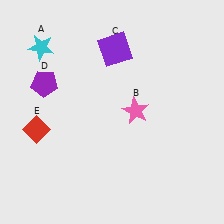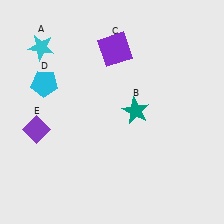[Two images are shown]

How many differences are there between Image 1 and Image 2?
There are 3 differences between the two images.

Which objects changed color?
B changed from pink to teal. D changed from purple to cyan. E changed from red to purple.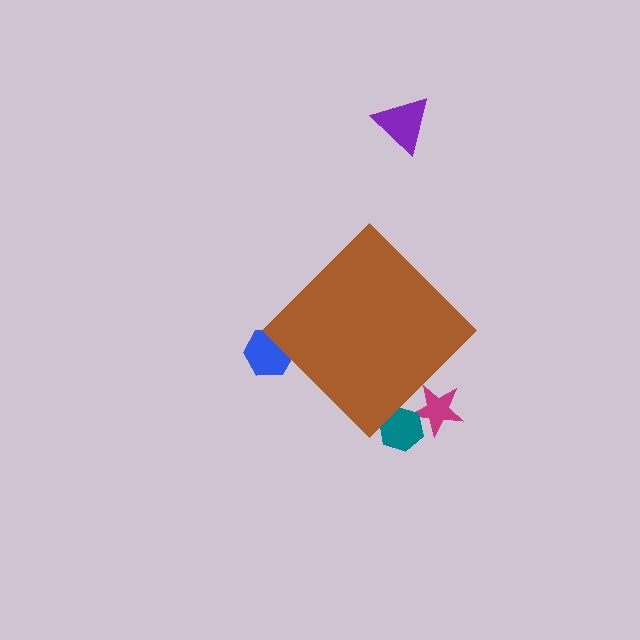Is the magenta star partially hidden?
Yes, the magenta star is partially hidden behind the brown diamond.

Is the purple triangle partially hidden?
No, the purple triangle is fully visible.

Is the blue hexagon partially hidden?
Yes, the blue hexagon is partially hidden behind the brown diamond.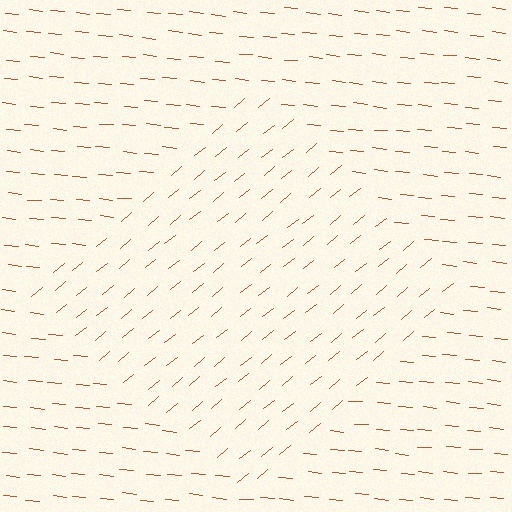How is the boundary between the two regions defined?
The boundary is defined purely by a change in line orientation (approximately 45 degrees difference). All lines are the same color and thickness.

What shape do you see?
I see a diamond.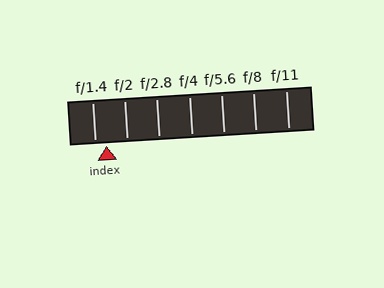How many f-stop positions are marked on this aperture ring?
There are 7 f-stop positions marked.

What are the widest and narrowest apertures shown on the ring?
The widest aperture shown is f/1.4 and the narrowest is f/11.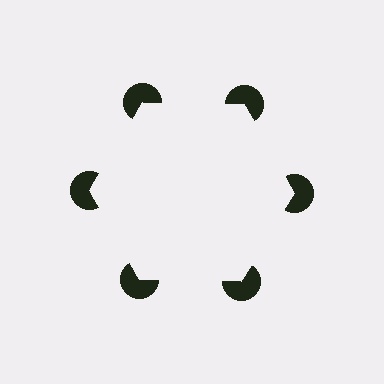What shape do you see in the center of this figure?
An illusory hexagon — its edges are inferred from the aligned wedge cuts in the pac-man discs, not physically drawn.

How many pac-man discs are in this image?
There are 6 — one at each vertex of the illusory hexagon.